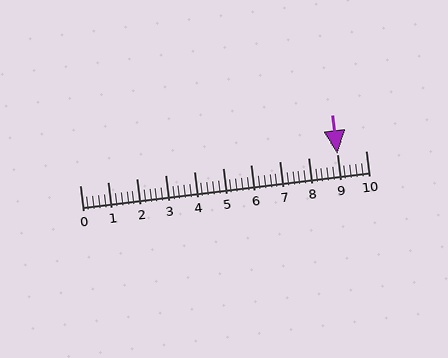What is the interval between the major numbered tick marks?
The major tick marks are spaced 1 units apart.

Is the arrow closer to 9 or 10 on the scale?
The arrow is closer to 9.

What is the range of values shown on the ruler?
The ruler shows values from 0 to 10.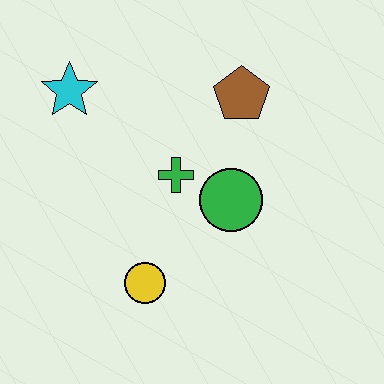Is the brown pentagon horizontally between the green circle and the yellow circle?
No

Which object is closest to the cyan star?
The green cross is closest to the cyan star.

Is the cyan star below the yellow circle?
No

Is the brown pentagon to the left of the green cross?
No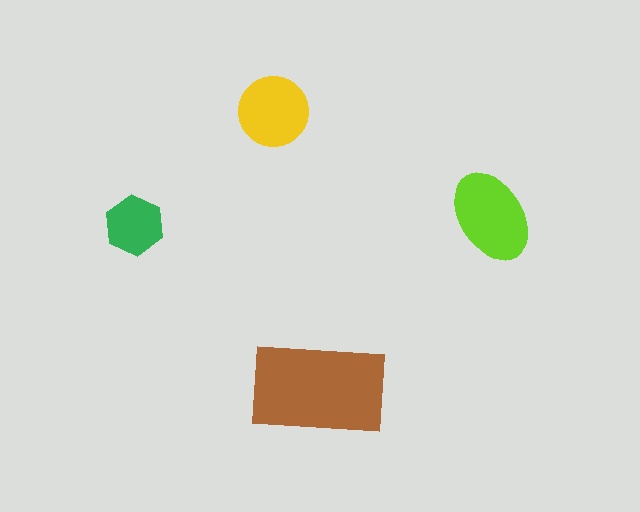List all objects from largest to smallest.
The brown rectangle, the lime ellipse, the yellow circle, the green hexagon.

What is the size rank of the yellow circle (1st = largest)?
3rd.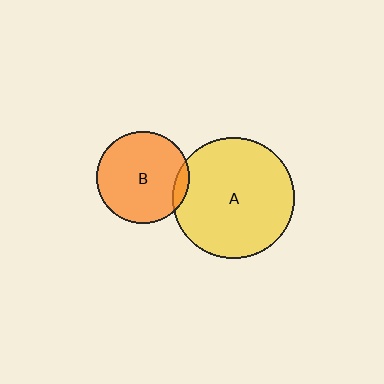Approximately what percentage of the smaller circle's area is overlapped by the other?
Approximately 5%.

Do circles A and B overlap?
Yes.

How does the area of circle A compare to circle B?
Approximately 1.7 times.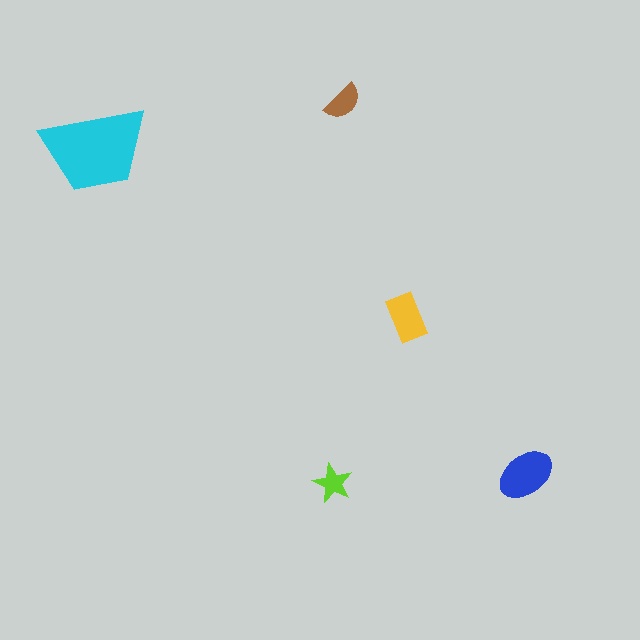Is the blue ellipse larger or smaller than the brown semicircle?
Larger.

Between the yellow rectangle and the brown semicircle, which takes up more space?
The yellow rectangle.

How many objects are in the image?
There are 5 objects in the image.